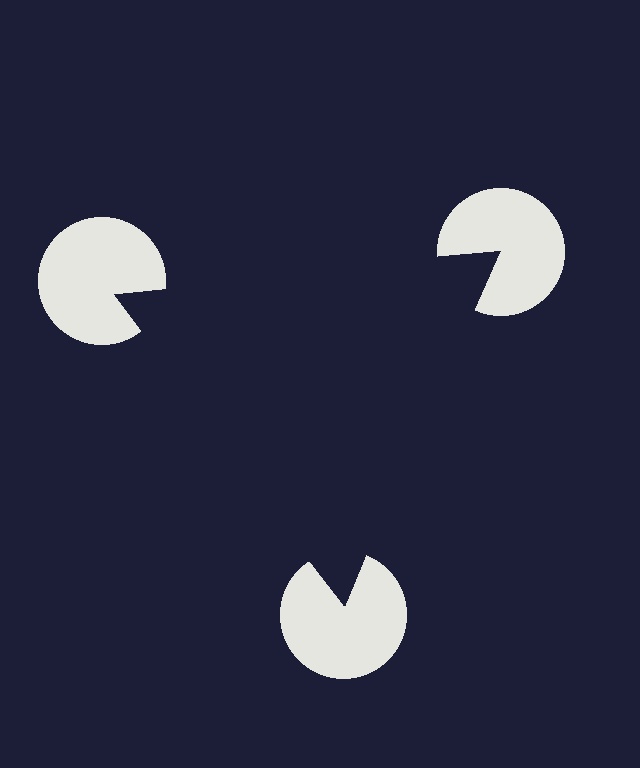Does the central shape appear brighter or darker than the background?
It typically appears slightly darker than the background, even though no actual brightness change is drawn.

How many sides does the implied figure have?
3 sides.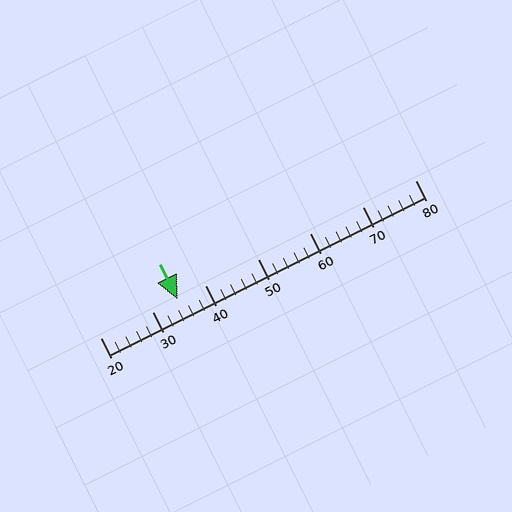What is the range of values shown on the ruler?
The ruler shows values from 20 to 80.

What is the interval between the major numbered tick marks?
The major tick marks are spaced 10 units apart.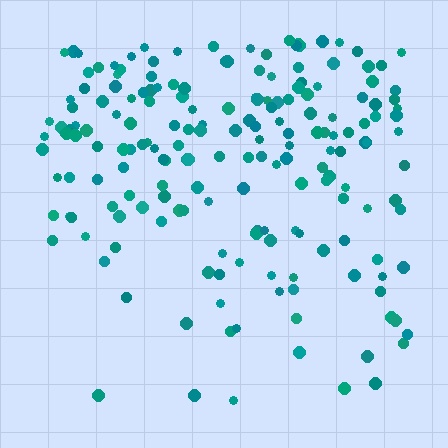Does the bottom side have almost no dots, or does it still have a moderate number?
Still a moderate number, just noticeably fewer than the top.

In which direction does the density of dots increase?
From bottom to top, with the top side densest.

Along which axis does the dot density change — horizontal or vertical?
Vertical.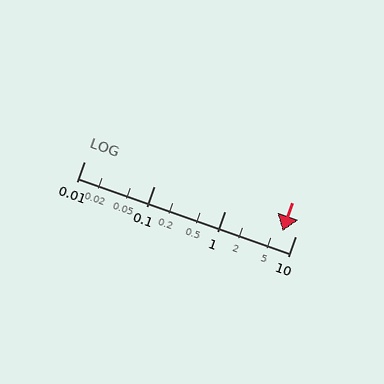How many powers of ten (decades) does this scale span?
The scale spans 3 decades, from 0.01 to 10.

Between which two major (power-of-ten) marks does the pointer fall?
The pointer is between 1 and 10.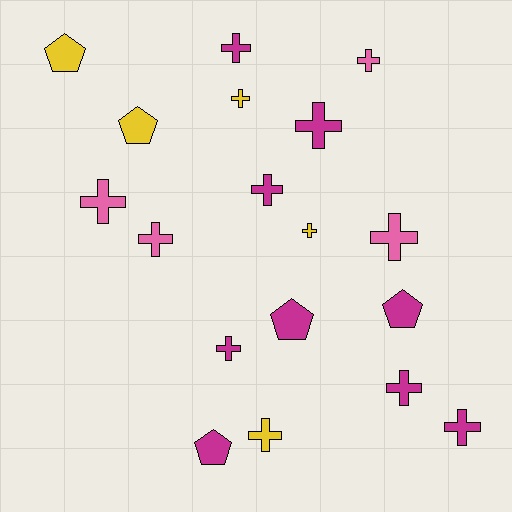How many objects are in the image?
There are 18 objects.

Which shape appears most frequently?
Cross, with 13 objects.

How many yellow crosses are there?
There are 3 yellow crosses.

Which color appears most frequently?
Magenta, with 9 objects.